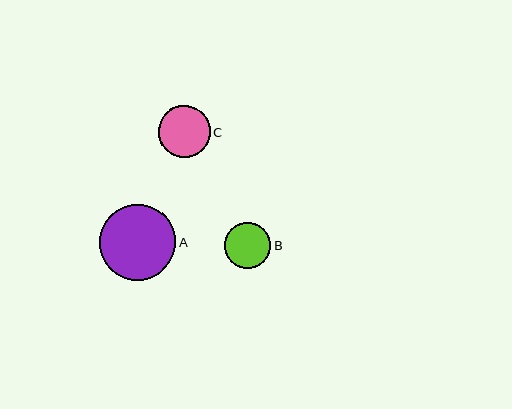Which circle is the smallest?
Circle B is the smallest with a size of approximately 46 pixels.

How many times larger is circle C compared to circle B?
Circle C is approximately 1.1 times the size of circle B.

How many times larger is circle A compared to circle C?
Circle A is approximately 1.4 times the size of circle C.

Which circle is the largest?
Circle A is the largest with a size of approximately 76 pixels.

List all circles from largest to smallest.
From largest to smallest: A, C, B.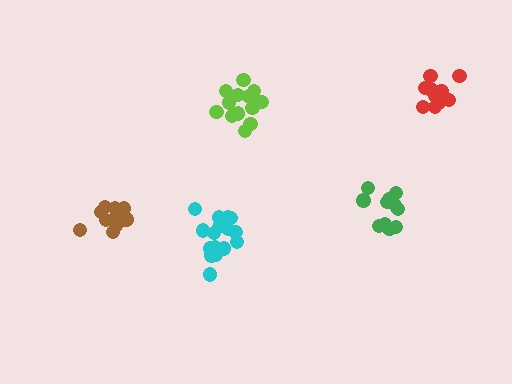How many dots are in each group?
Group 1: 13 dots, Group 2: 12 dots, Group 3: 12 dots, Group 4: 12 dots, Group 5: 17 dots (66 total).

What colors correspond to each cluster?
The clusters are colored: lime, red, brown, green, cyan.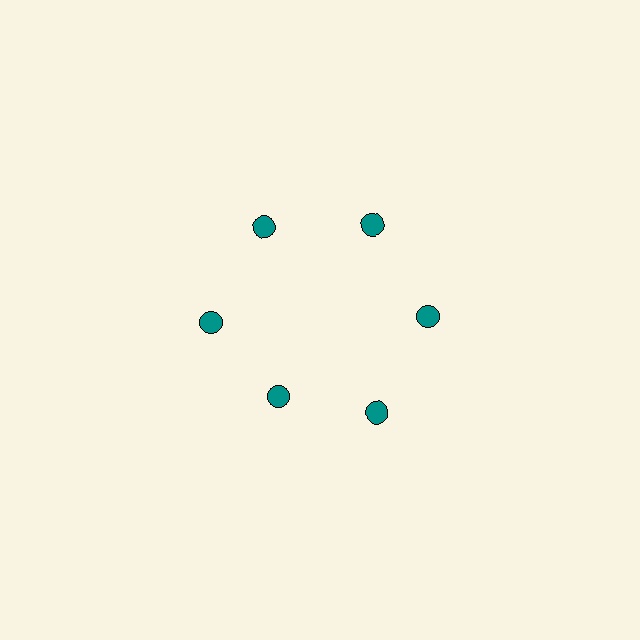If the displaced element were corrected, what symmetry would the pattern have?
It would have 6-fold rotational symmetry — the pattern would map onto itself every 60 degrees.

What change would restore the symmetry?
The symmetry would be restored by moving it outward, back onto the ring so that all 6 circles sit at equal angles and equal distance from the center.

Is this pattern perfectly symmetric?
No. The 6 teal circles are arranged in a ring, but one element near the 7 o'clock position is pulled inward toward the center, breaking the 6-fold rotational symmetry.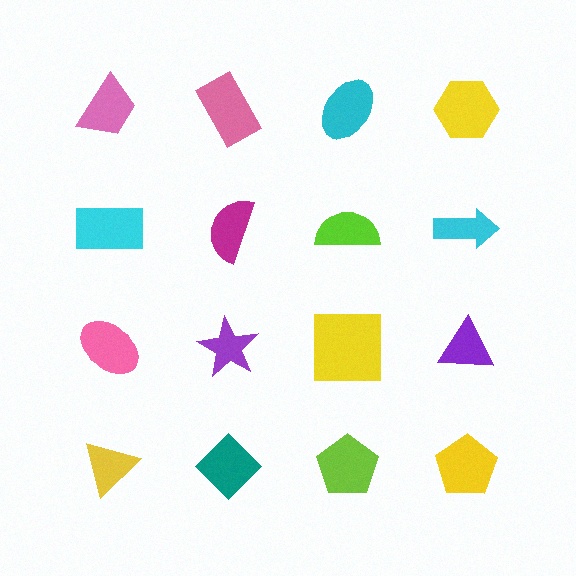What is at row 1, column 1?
A pink trapezoid.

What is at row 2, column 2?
A magenta semicircle.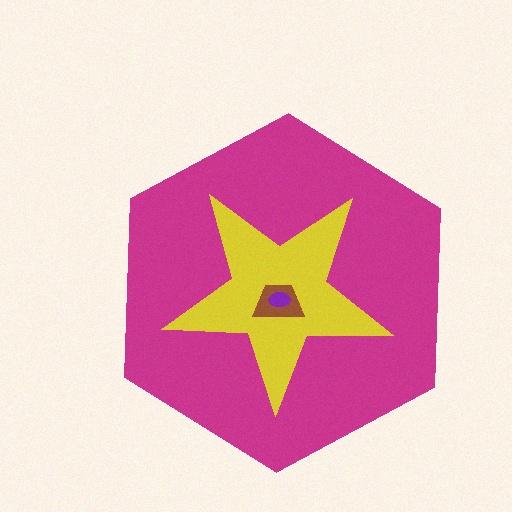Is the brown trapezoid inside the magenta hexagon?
Yes.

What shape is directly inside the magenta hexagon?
The yellow star.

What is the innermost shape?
The purple ellipse.